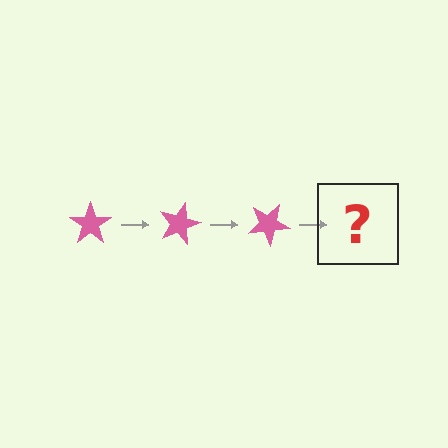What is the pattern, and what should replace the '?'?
The pattern is that the star rotates 15 degrees each step. The '?' should be a pink star rotated 45 degrees.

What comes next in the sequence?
The next element should be a pink star rotated 45 degrees.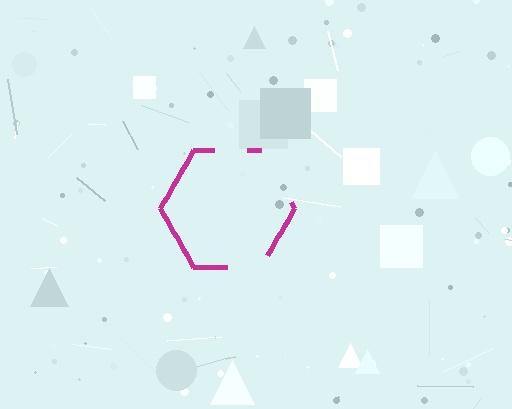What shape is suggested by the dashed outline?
The dashed outline suggests a hexagon.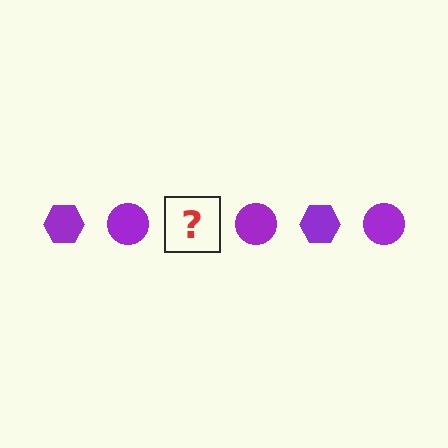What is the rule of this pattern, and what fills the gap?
The rule is that the pattern cycles through hexagon, circle shapes in purple. The gap should be filled with a purple hexagon.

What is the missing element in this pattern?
The missing element is a purple hexagon.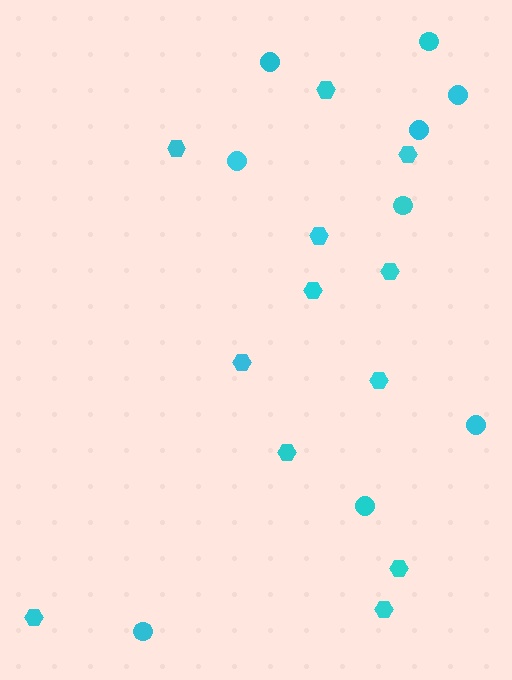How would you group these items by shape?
There are 2 groups: one group of circles (9) and one group of hexagons (12).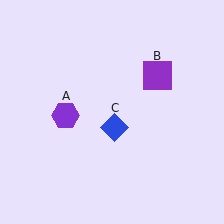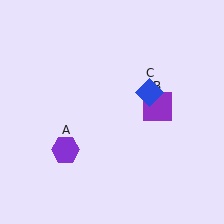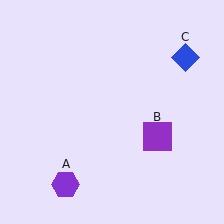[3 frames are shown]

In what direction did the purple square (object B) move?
The purple square (object B) moved down.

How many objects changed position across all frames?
3 objects changed position: purple hexagon (object A), purple square (object B), blue diamond (object C).